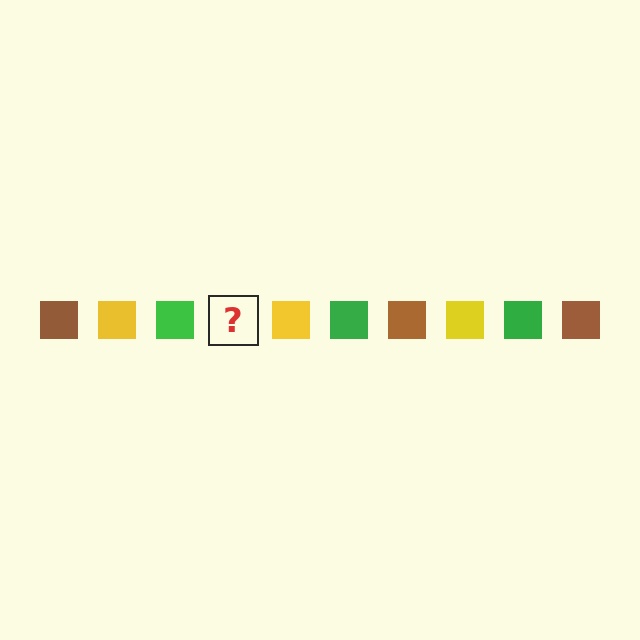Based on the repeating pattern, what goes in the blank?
The blank should be a brown square.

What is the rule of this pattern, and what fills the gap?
The rule is that the pattern cycles through brown, yellow, green squares. The gap should be filled with a brown square.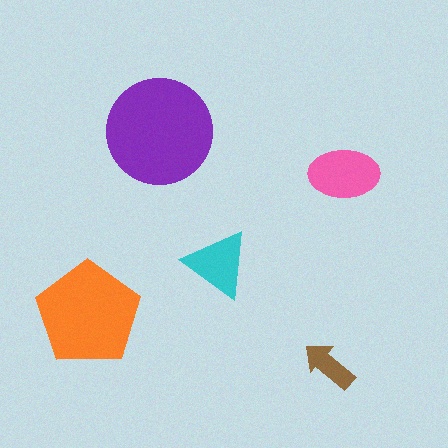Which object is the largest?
The purple circle.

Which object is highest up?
The purple circle is topmost.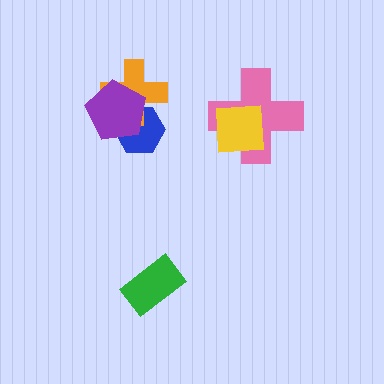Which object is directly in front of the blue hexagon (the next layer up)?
The orange cross is directly in front of the blue hexagon.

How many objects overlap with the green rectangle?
0 objects overlap with the green rectangle.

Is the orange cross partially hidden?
Yes, it is partially covered by another shape.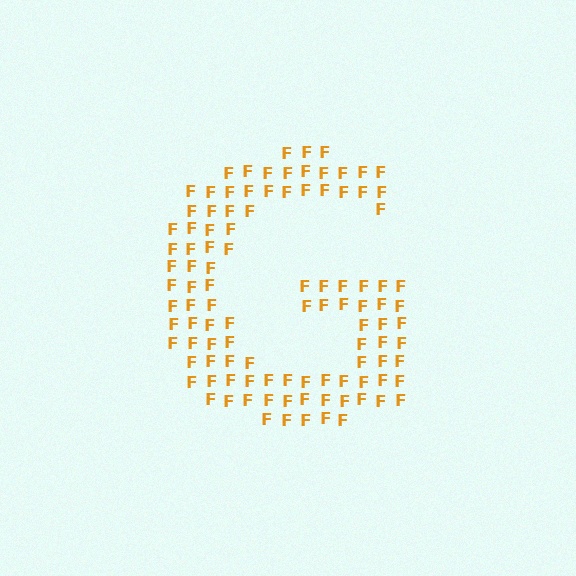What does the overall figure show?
The overall figure shows the letter G.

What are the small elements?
The small elements are letter F's.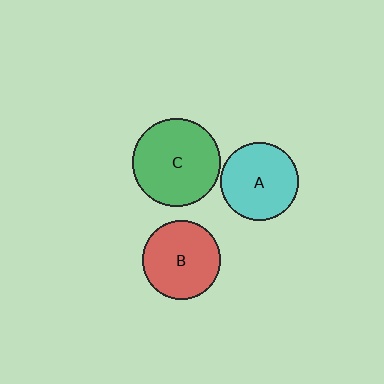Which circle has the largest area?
Circle C (green).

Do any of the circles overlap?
No, none of the circles overlap.